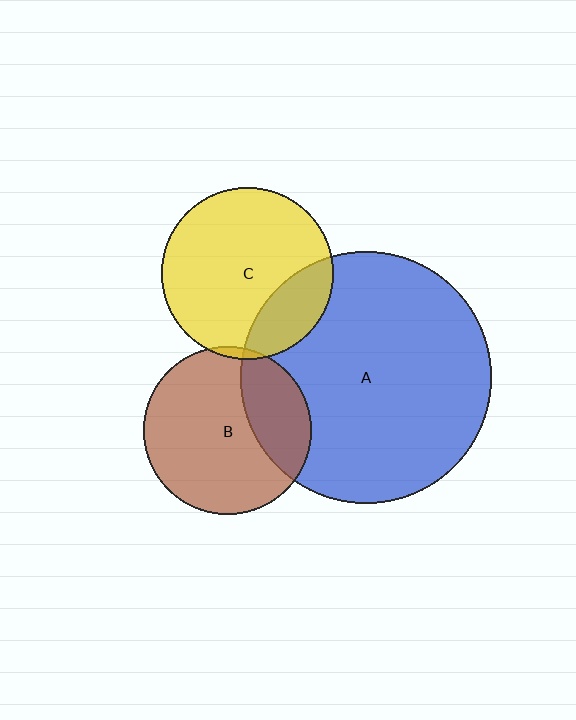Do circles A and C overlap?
Yes.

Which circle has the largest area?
Circle A (blue).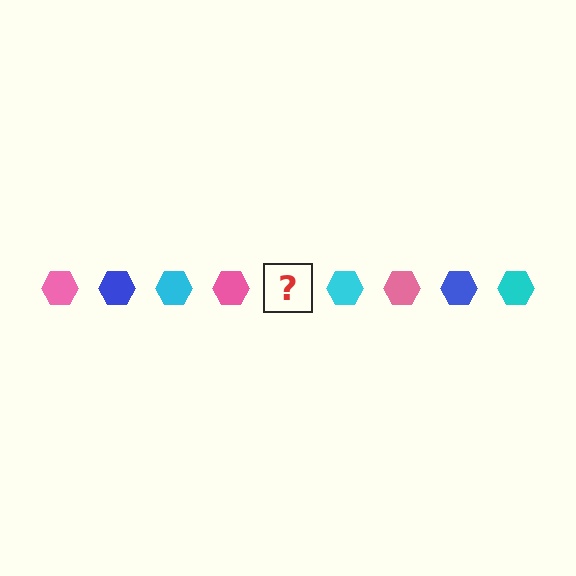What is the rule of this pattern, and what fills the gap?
The rule is that the pattern cycles through pink, blue, cyan hexagons. The gap should be filled with a blue hexagon.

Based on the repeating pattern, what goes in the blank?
The blank should be a blue hexagon.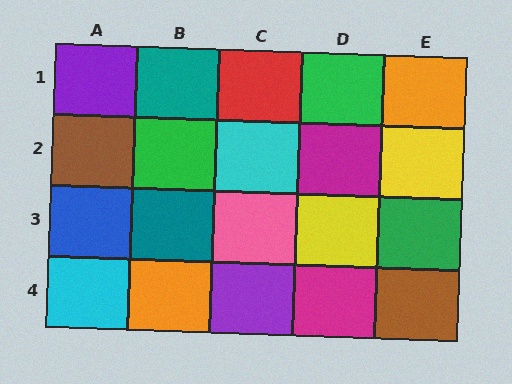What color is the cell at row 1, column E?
Orange.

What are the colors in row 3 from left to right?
Blue, teal, pink, yellow, green.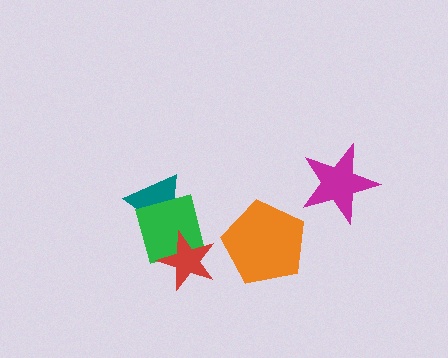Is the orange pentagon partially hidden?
No, no other shape covers it.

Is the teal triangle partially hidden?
Yes, it is partially covered by another shape.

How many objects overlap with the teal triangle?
1 object overlaps with the teal triangle.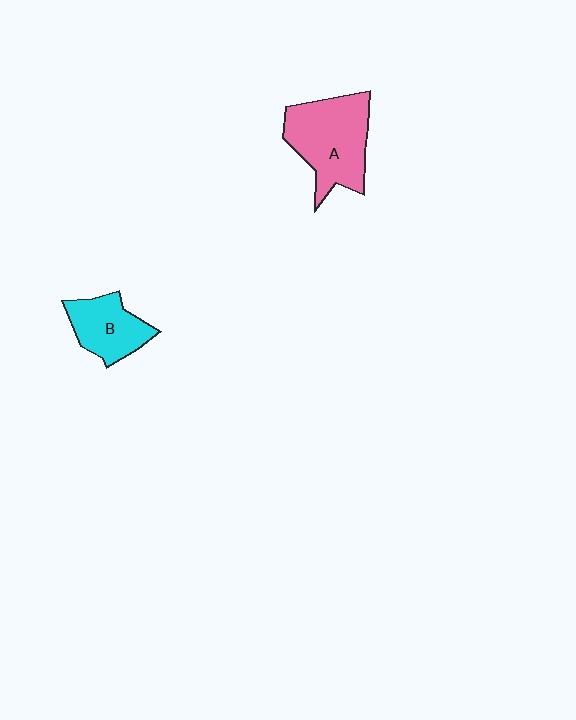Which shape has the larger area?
Shape A (pink).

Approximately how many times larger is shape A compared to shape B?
Approximately 1.6 times.